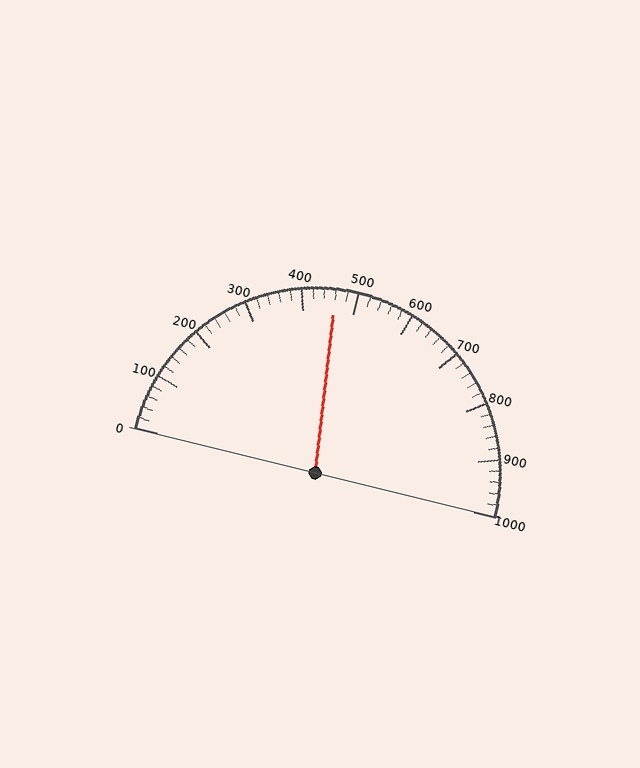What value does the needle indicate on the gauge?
The needle indicates approximately 460.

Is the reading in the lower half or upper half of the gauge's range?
The reading is in the lower half of the range (0 to 1000).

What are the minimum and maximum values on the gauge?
The gauge ranges from 0 to 1000.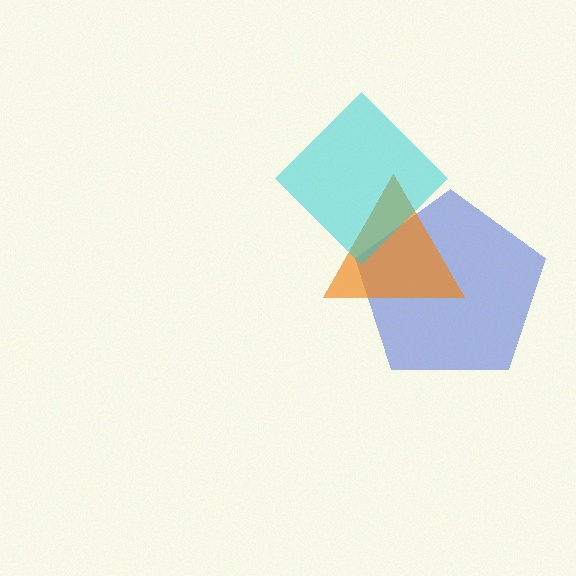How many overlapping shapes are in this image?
There are 3 overlapping shapes in the image.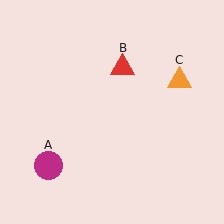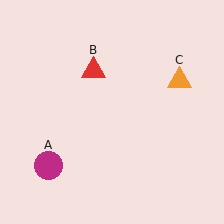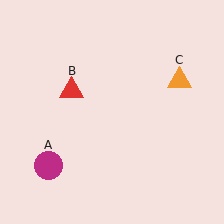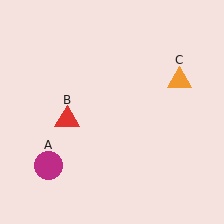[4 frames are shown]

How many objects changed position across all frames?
1 object changed position: red triangle (object B).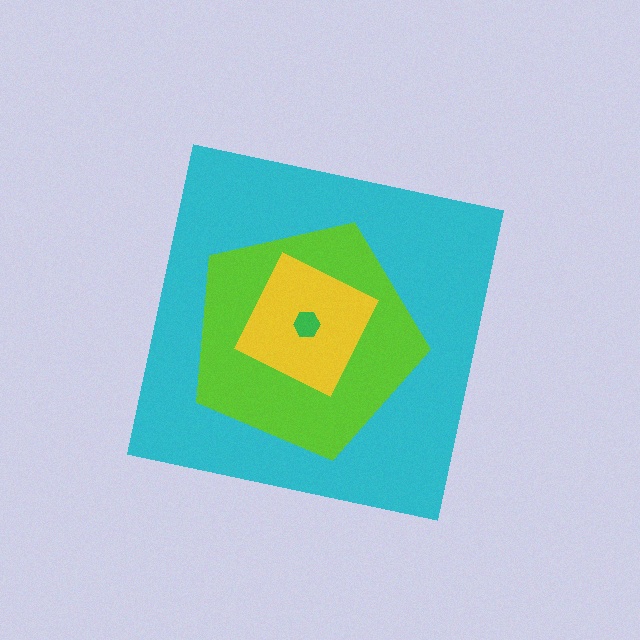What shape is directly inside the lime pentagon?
The yellow square.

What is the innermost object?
The green hexagon.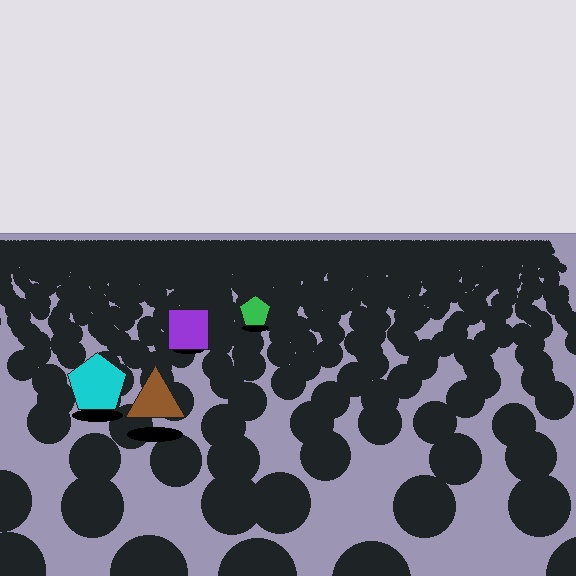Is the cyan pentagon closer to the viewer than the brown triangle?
No. The brown triangle is closer — you can tell from the texture gradient: the ground texture is coarser near it.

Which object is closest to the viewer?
The brown triangle is closest. The texture marks near it are larger and more spread out.